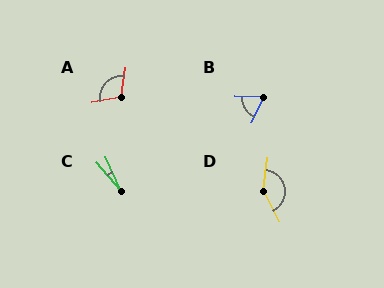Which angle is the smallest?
C, at approximately 17 degrees.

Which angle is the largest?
D, at approximately 146 degrees.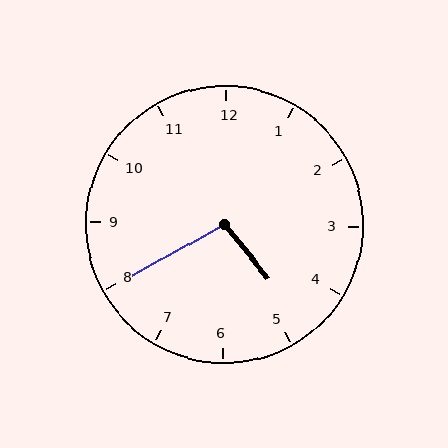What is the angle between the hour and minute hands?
Approximately 100 degrees.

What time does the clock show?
4:40.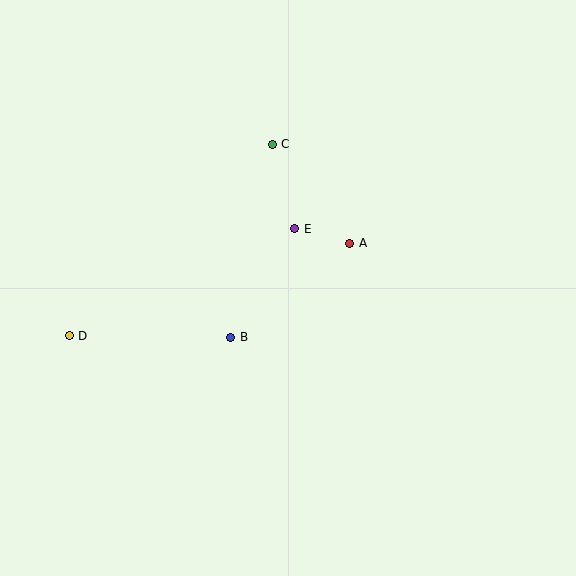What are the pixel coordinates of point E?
Point E is at (295, 229).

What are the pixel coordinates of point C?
Point C is at (272, 145).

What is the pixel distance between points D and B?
The distance between D and B is 161 pixels.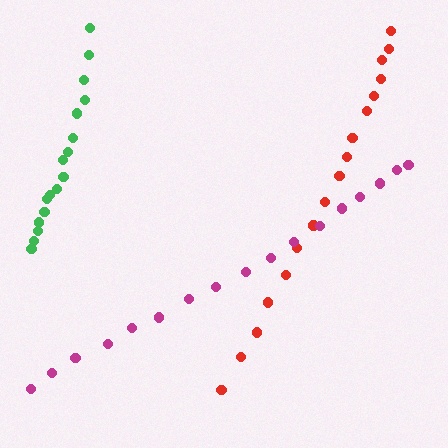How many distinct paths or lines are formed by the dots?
There are 3 distinct paths.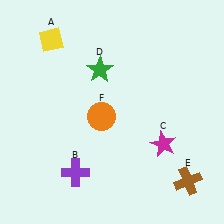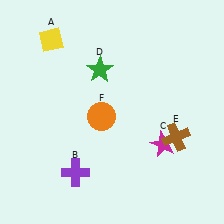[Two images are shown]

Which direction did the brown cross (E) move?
The brown cross (E) moved up.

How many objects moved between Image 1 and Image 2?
1 object moved between the two images.